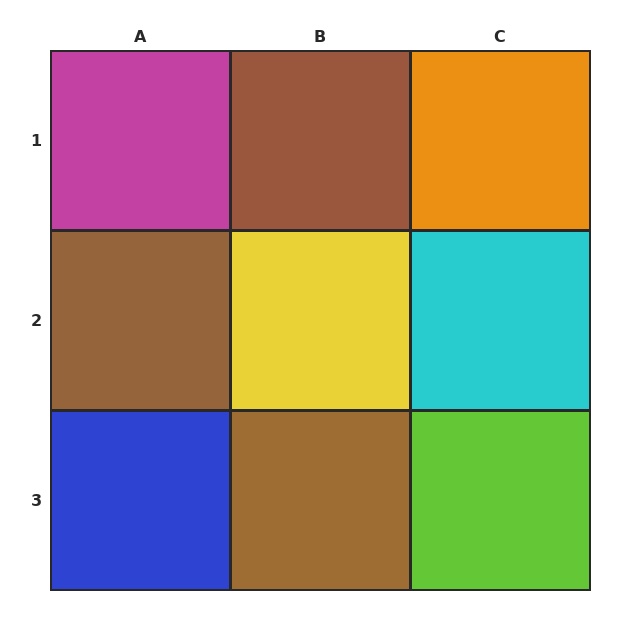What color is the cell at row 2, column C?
Cyan.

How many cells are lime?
1 cell is lime.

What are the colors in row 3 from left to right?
Blue, brown, lime.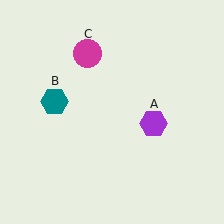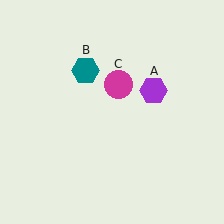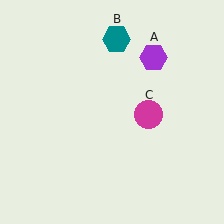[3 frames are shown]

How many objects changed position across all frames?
3 objects changed position: purple hexagon (object A), teal hexagon (object B), magenta circle (object C).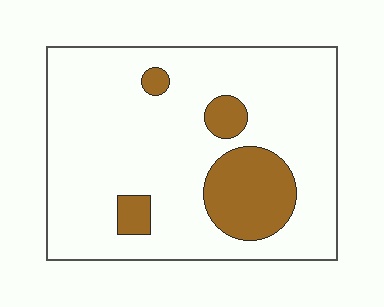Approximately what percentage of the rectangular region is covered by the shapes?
Approximately 15%.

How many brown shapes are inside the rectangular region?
4.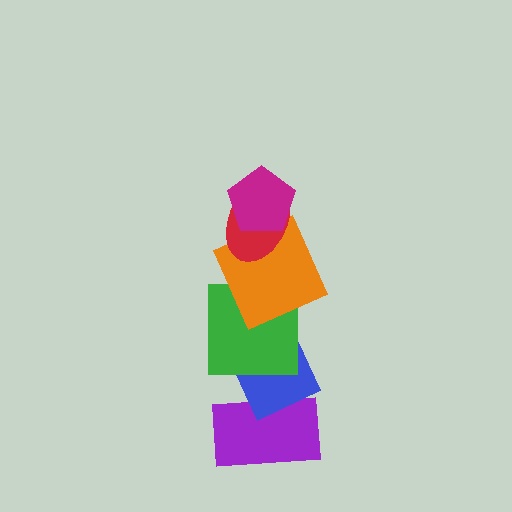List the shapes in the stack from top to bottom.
From top to bottom: the magenta pentagon, the red ellipse, the orange square, the green square, the blue diamond, the purple rectangle.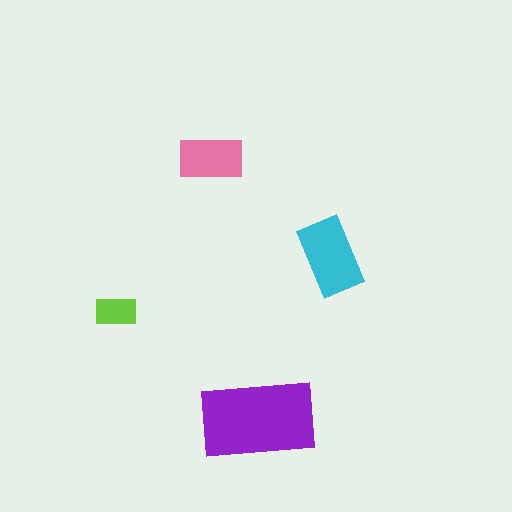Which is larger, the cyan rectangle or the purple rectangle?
The purple one.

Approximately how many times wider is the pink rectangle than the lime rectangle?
About 1.5 times wider.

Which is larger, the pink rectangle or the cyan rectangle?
The cyan one.